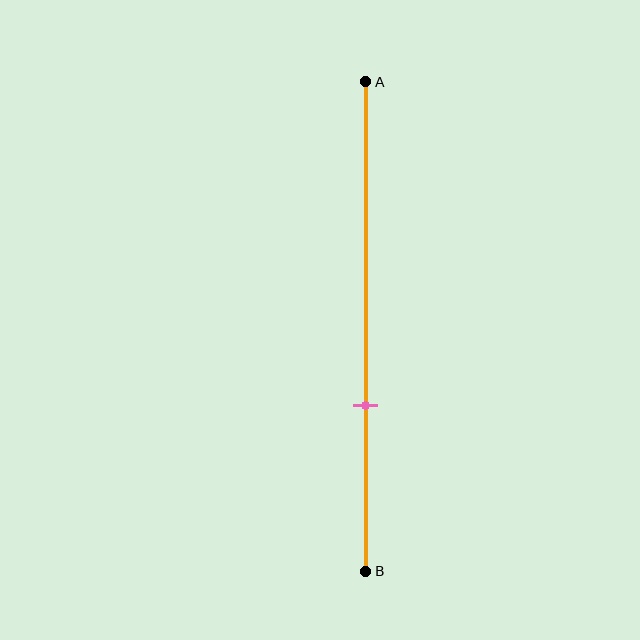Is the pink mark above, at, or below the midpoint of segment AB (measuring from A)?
The pink mark is below the midpoint of segment AB.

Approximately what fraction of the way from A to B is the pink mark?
The pink mark is approximately 65% of the way from A to B.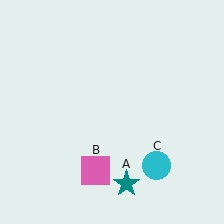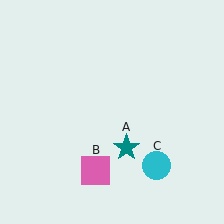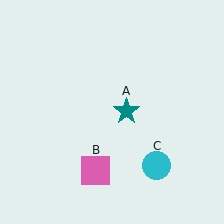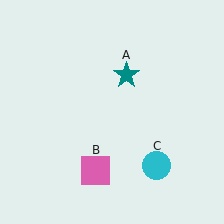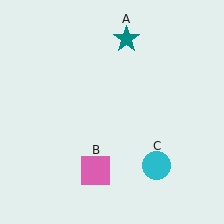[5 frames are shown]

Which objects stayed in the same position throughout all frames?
Pink square (object B) and cyan circle (object C) remained stationary.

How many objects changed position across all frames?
1 object changed position: teal star (object A).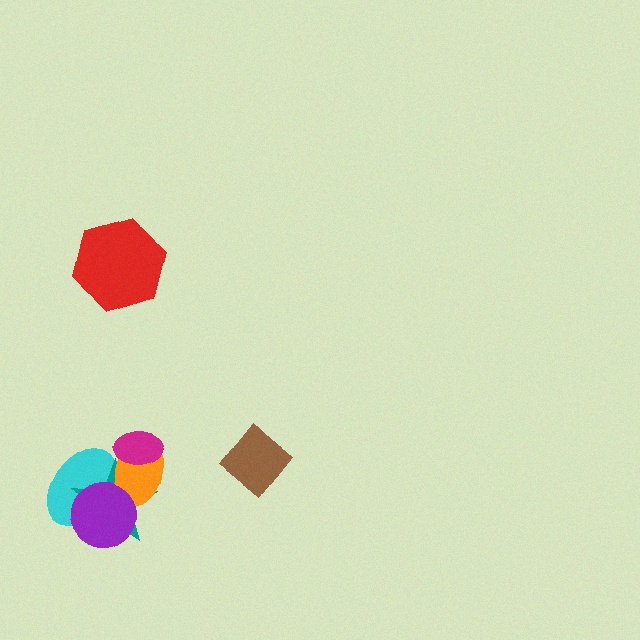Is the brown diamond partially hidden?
No, no other shape covers it.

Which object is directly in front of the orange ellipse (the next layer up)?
The purple circle is directly in front of the orange ellipse.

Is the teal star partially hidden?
Yes, it is partially covered by another shape.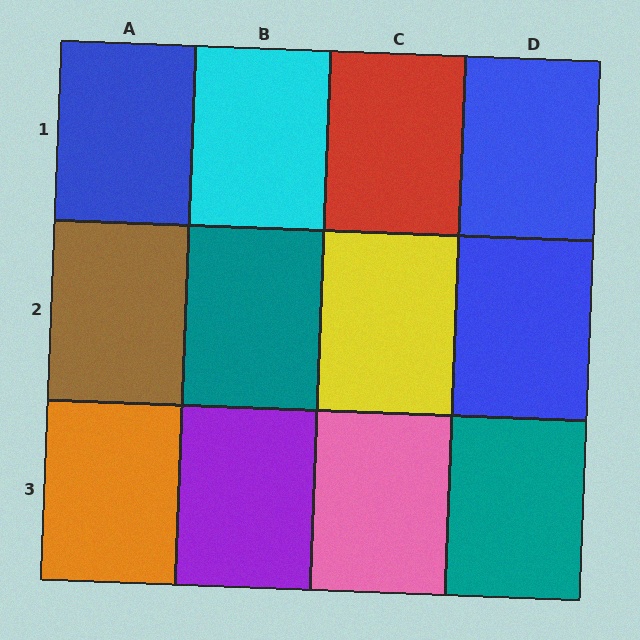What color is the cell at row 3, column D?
Teal.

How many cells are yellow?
1 cell is yellow.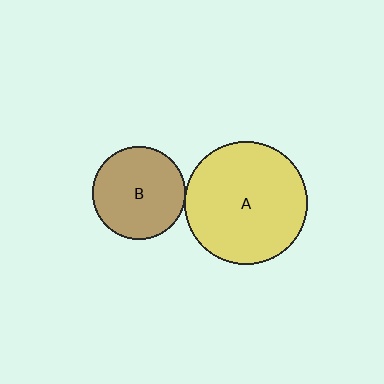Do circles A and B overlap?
Yes.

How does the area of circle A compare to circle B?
Approximately 1.7 times.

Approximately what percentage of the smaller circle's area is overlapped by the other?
Approximately 5%.